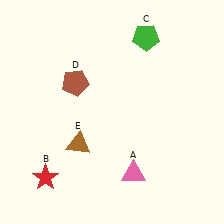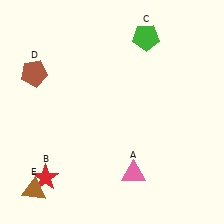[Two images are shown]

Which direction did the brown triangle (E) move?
The brown triangle (E) moved down.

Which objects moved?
The objects that moved are: the brown pentagon (D), the brown triangle (E).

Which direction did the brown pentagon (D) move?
The brown pentagon (D) moved left.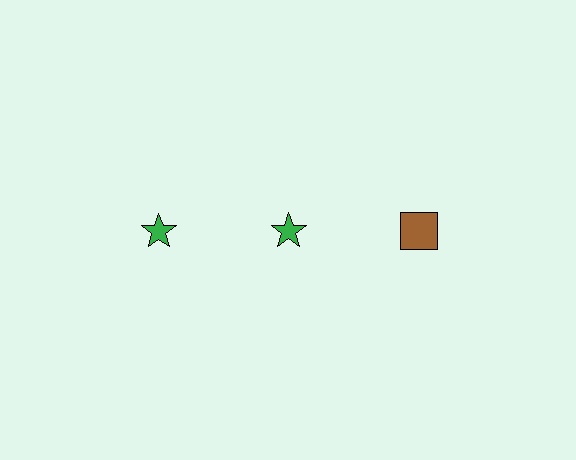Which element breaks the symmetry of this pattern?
The brown square in the top row, center column breaks the symmetry. All other shapes are green stars.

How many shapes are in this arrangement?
There are 3 shapes arranged in a grid pattern.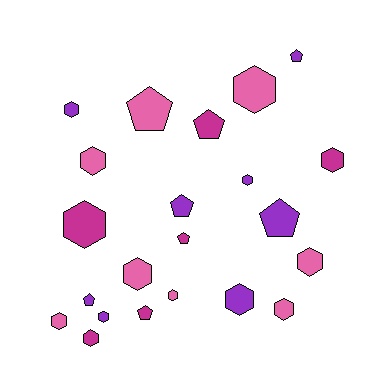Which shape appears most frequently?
Hexagon, with 14 objects.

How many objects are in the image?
There are 22 objects.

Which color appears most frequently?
Purple, with 8 objects.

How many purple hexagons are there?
There are 4 purple hexagons.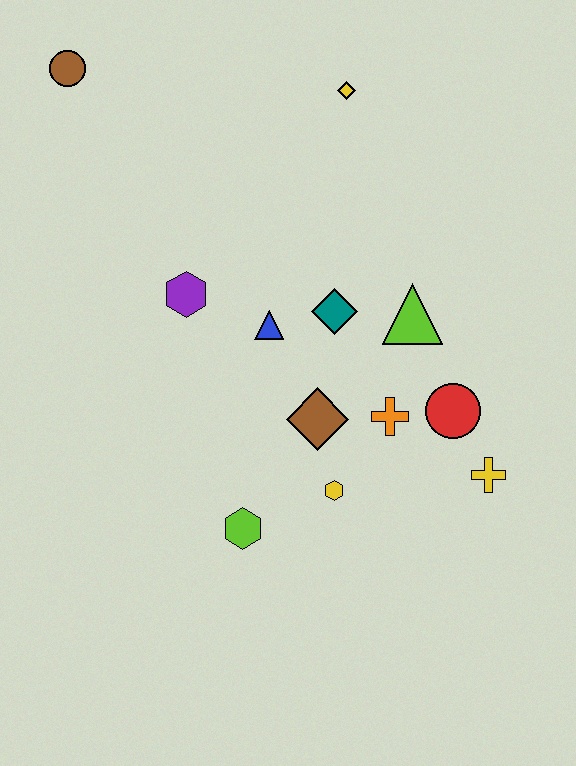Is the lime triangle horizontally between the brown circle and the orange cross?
No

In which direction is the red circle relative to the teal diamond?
The red circle is to the right of the teal diamond.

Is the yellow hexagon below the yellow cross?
Yes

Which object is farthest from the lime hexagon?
The brown circle is farthest from the lime hexagon.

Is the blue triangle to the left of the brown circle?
No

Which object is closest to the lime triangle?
The teal diamond is closest to the lime triangle.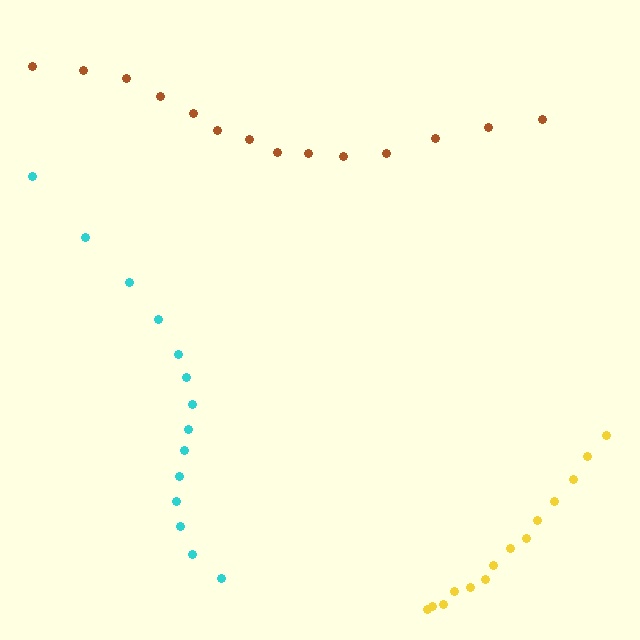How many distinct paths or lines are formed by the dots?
There are 3 distinct paths.